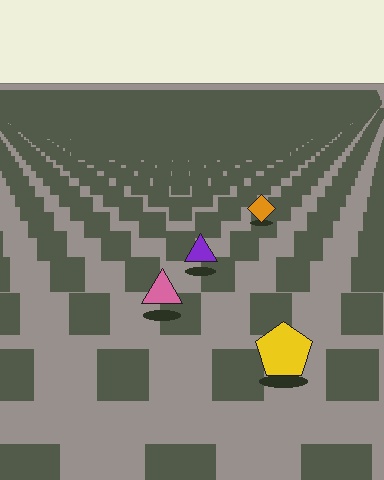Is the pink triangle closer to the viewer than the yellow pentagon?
No. The yellow pentagon is closer — you can tell from the texture gradient: the ground texture is coarser near it.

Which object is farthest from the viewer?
The orange diamond is farthest from the viewer. It appears smaller and the ground texture around it is denser.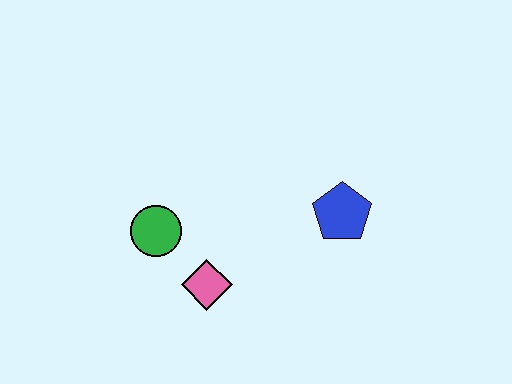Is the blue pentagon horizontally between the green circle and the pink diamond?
No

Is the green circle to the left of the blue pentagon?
Yes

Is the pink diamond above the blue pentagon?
No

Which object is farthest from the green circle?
The blue pentagon is farthest from the green circle.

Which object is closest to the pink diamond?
The green circle is closest to the pink diamond.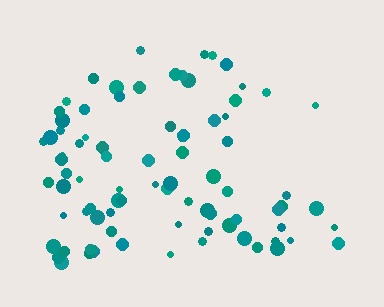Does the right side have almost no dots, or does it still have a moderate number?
Still a moderate number, just noticeably fewer than the left.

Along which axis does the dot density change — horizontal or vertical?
Horizontal.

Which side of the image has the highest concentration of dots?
The left.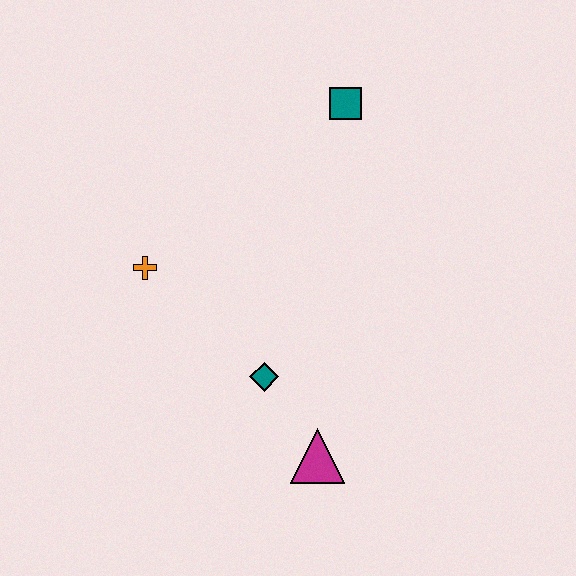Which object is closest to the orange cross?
The teal diamond is closest to the orange cross.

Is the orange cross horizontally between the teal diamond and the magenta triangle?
No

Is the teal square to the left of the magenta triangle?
No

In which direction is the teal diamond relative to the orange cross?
The teal diamond is to the right of the orange cross.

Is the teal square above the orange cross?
Yes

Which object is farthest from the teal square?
The magenta triangle is farthest from the teal square.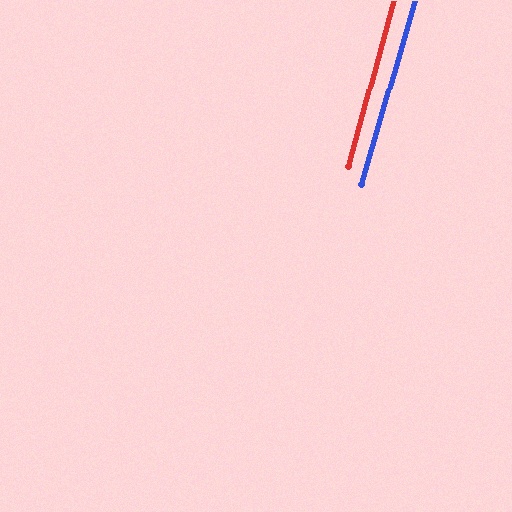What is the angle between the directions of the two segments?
Approximately 1 degree.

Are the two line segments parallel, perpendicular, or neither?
Parallel — their directions differ by only 1.1°.